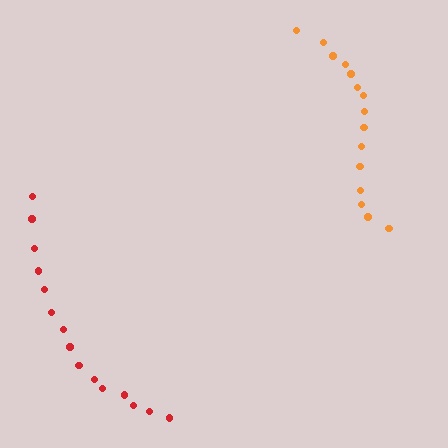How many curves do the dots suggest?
There are 2 distinct paths.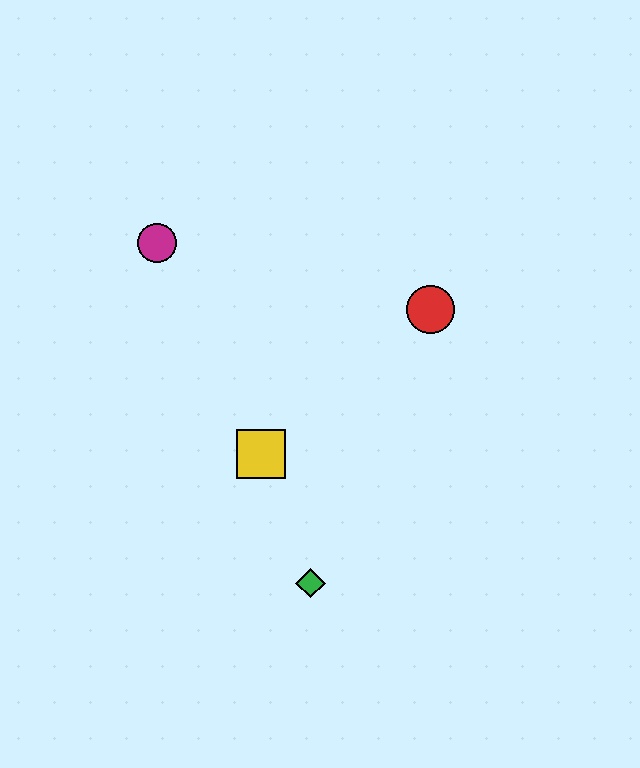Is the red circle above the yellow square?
Yes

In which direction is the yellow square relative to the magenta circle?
The yellow square is below the magenta circle.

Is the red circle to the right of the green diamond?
Yes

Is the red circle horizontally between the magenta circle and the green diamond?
No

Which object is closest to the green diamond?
The yellow square is closest to the green diamond.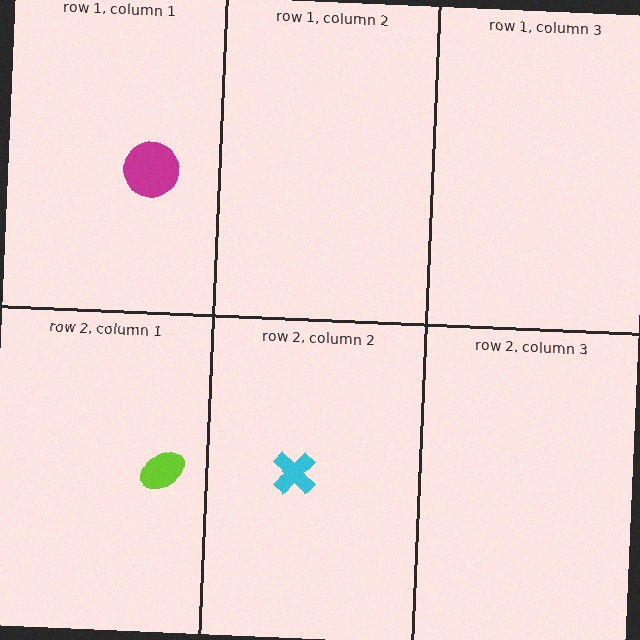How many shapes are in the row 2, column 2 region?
1.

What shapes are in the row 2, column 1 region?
The lime ellipse.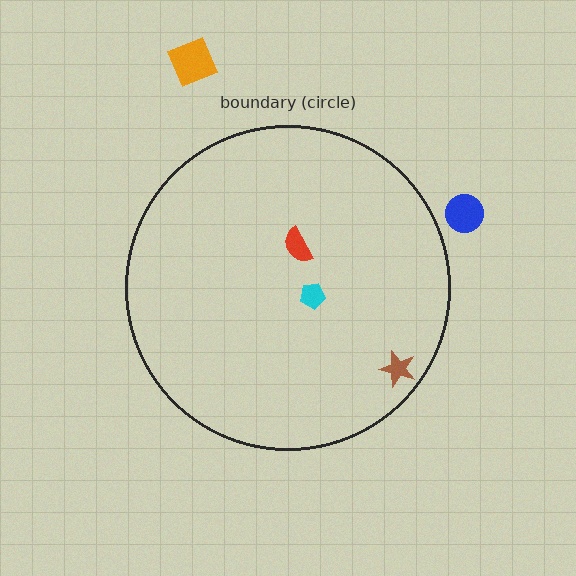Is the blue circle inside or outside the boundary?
Outside.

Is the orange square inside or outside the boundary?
Outside.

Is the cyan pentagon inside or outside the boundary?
Inside.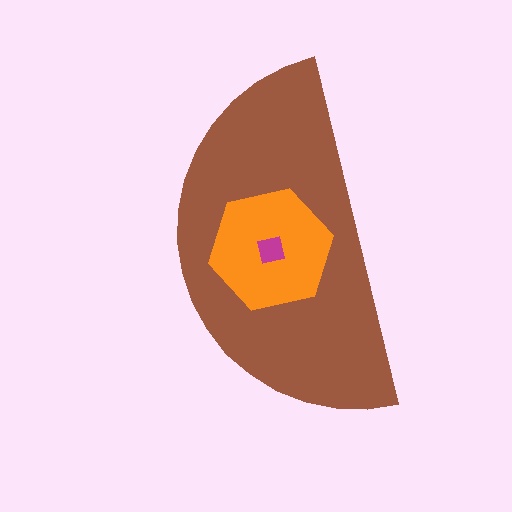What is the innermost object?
The magenta square.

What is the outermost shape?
The brown semicircle.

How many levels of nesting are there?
3.